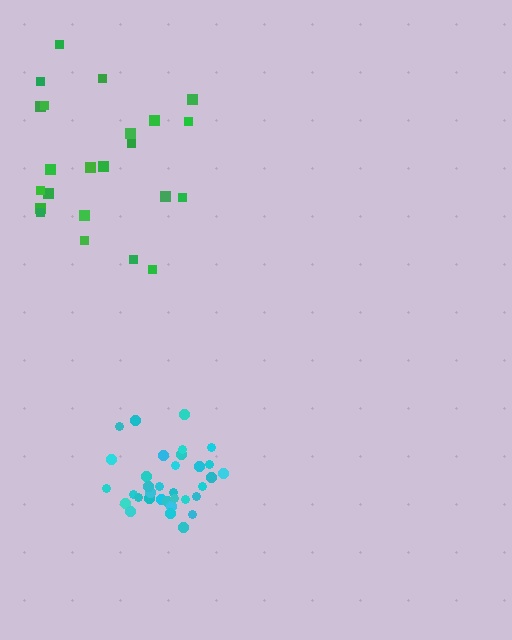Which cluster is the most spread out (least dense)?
Green.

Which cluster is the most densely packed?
Cyan.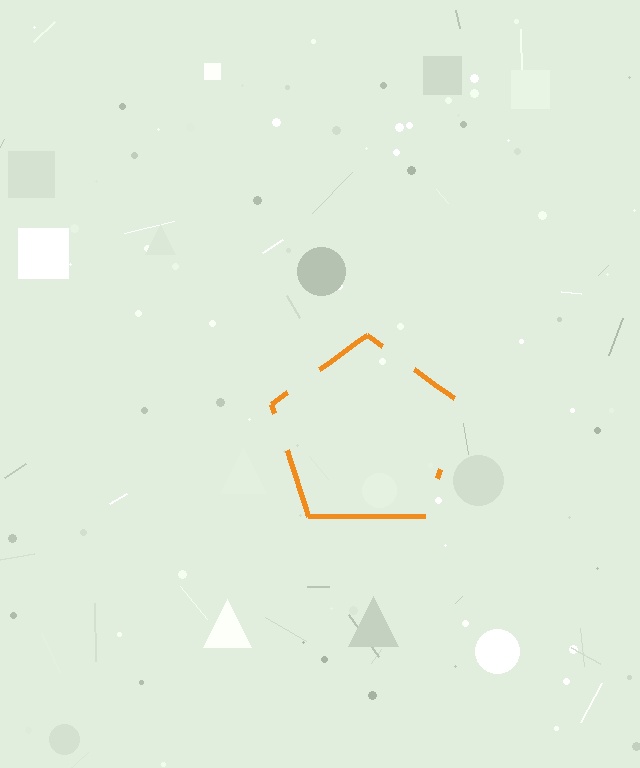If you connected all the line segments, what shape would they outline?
They would outline a pentagon.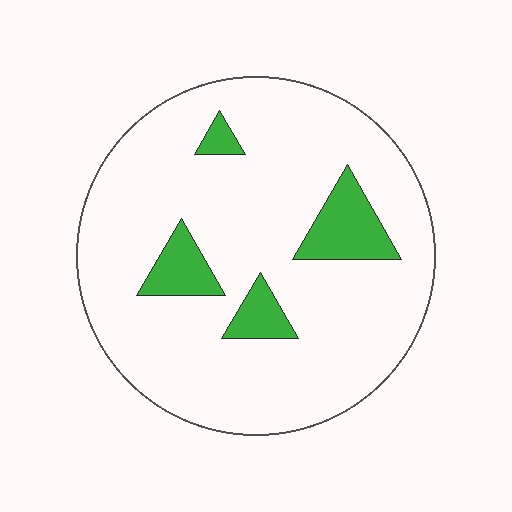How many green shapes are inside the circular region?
4.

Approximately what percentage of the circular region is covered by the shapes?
Approximately 10%.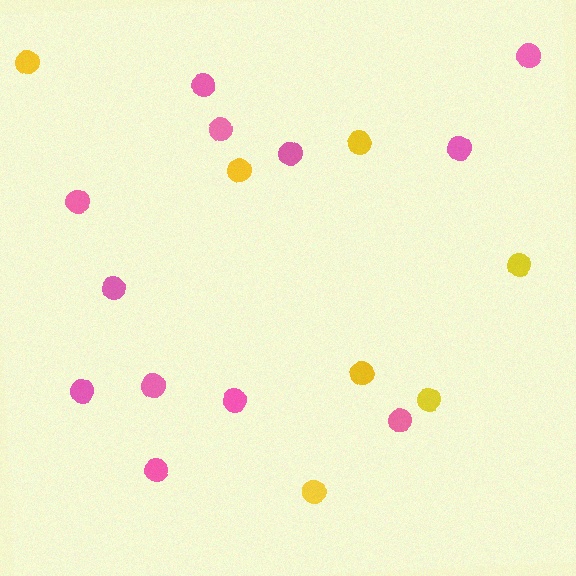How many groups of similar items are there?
There are 2 groups: one group of yellow circles (7) and one group of pink circles (12).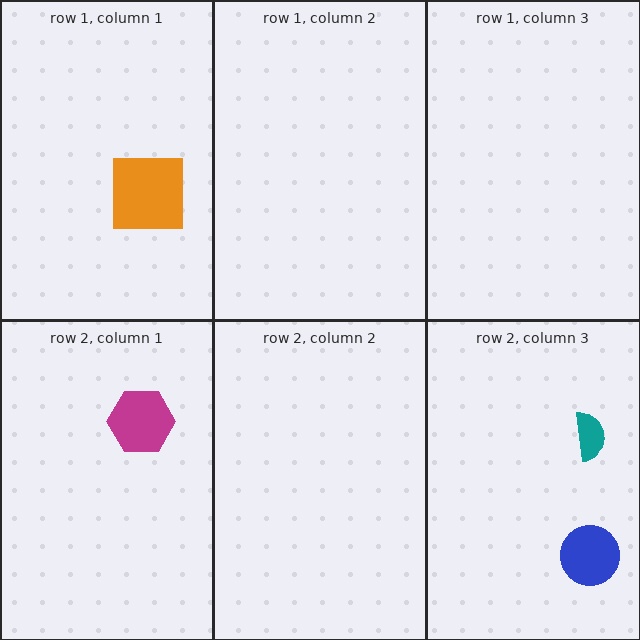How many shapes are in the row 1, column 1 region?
1.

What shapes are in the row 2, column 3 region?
The teal semicircle, the blue circle.